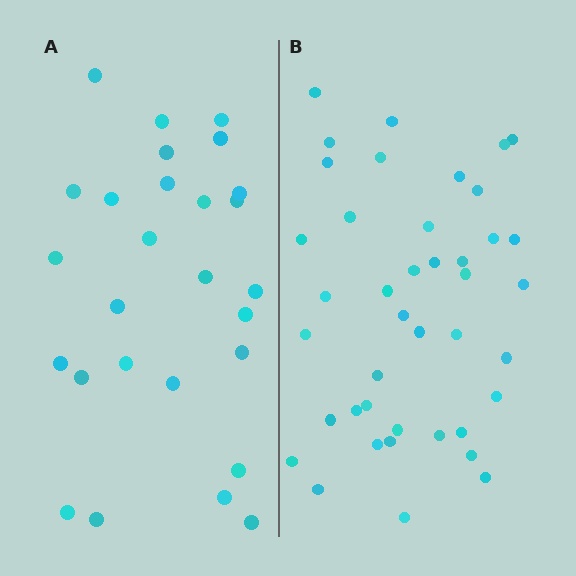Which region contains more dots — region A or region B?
Region B (the right region) has more dots.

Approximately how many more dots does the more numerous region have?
Region B has approximately 15 more dots than region A.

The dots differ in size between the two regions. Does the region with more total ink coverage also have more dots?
No. Region A has more total ink coverage because its dots are larger, but region B actually contains more individual dots. Total area can be misleading — the number of items is what matters here.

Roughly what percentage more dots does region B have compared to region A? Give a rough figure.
About 50% more.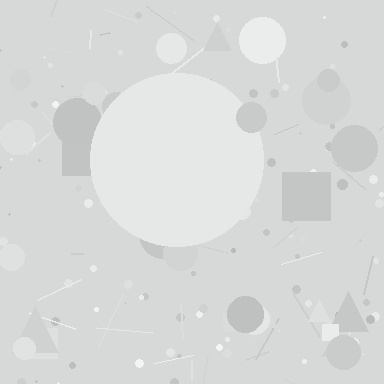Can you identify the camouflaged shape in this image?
The camouflaged shape is a circle.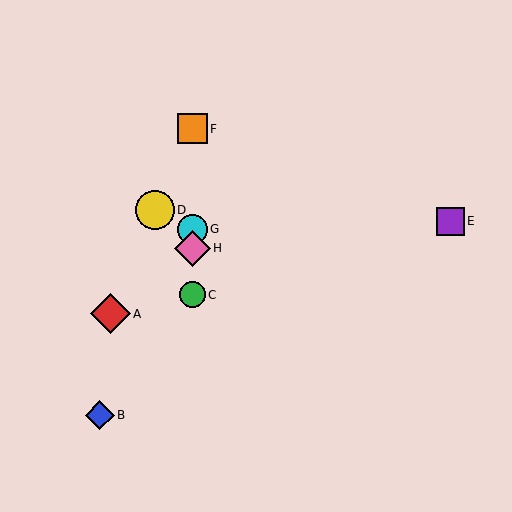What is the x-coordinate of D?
Object D is at x≈155.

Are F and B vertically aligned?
No, F is at x≈192 and B is at x≈100.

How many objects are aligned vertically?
4 objects (C, F, G, H) are aligned vertically.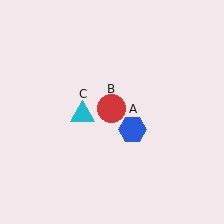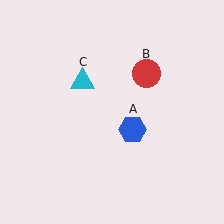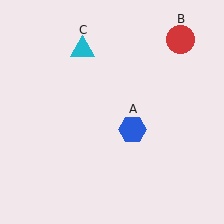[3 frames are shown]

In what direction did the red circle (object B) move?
The red circle (object B) moved up and to the right.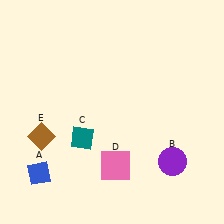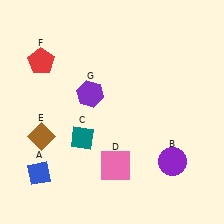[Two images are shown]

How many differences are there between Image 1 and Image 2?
There are 2 differences between the two images.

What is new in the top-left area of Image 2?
A red pentagon (F) was added in the top-left area of Image 2.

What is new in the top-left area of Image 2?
A purple hexagon (G) was added in the top-left area of Image 2.